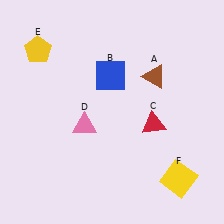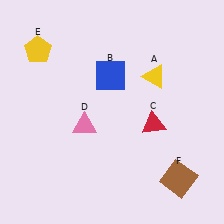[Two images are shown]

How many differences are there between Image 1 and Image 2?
There are 2 differences between the two images.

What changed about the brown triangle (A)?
In Image 1, A is brown. In Image 2, it changed to yellow.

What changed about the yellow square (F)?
In Image 1, F is yellow. In Image 2, it changed to brown.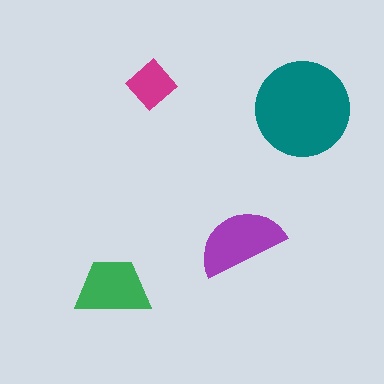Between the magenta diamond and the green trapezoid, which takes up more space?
The green trapezoid.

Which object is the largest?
The teal circle.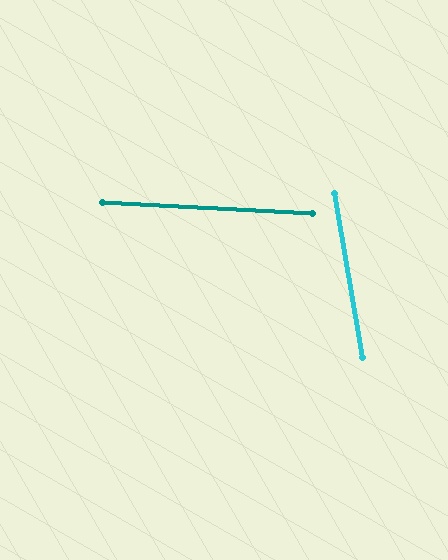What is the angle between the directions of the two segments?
Approximately 77 degrees.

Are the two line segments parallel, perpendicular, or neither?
Neither parallel nor perpendicular — they differ by about 77°.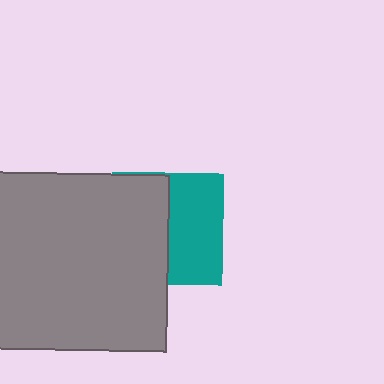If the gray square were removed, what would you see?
You would see the complete teal square.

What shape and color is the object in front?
The object in front is a gray square.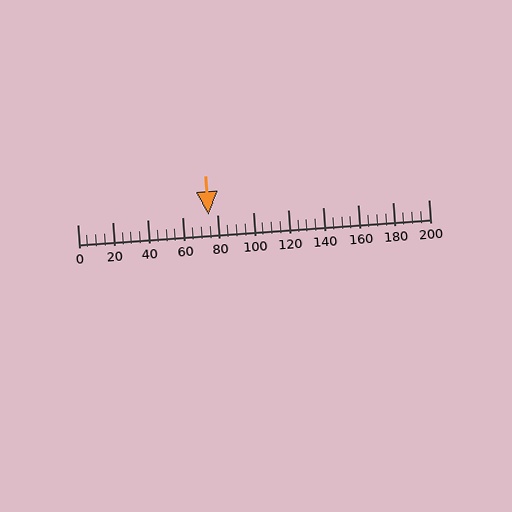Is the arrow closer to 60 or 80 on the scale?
The arrow is closer to 80.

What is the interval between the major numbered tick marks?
The major tick marks are spaced 20 units apart.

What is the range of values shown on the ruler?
The ruler shows values from 0 to 200.